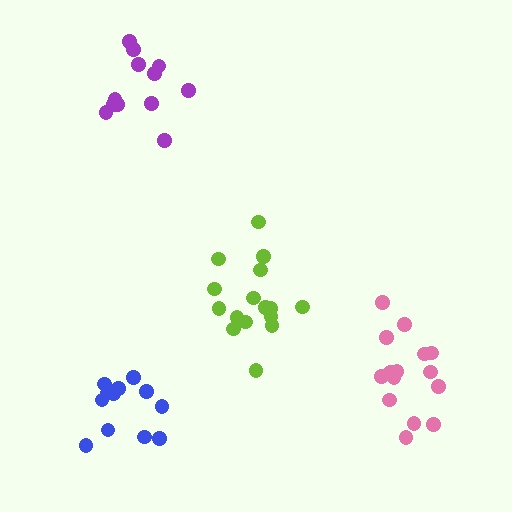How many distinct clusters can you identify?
There are 4 distinct clusters.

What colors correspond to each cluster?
The clusters are colored: lime, blue, pink, purple.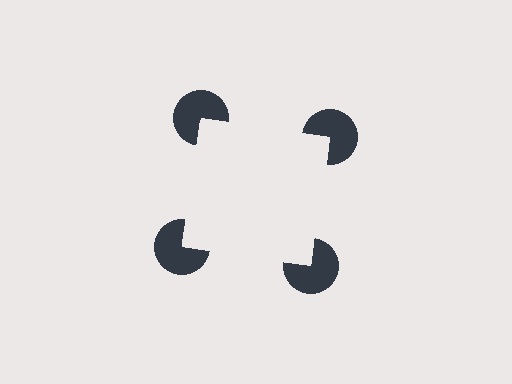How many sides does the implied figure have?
4 sides.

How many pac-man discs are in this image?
There are 4 — one at each vertex of the illusory square.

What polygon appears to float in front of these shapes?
An illusory square — its edges are inferred from the aligned wedge cuts in the pac-man discs, not physically drawn.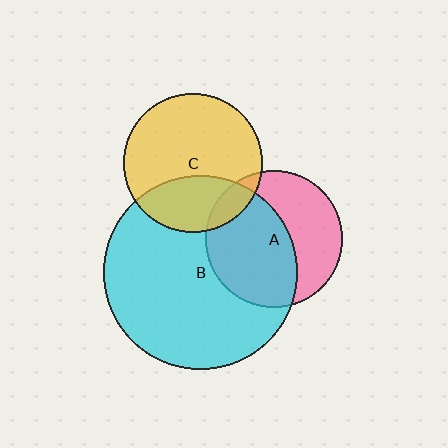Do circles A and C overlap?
Yes.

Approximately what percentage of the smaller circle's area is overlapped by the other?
Approximately 10%.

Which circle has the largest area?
Circle B (cyan).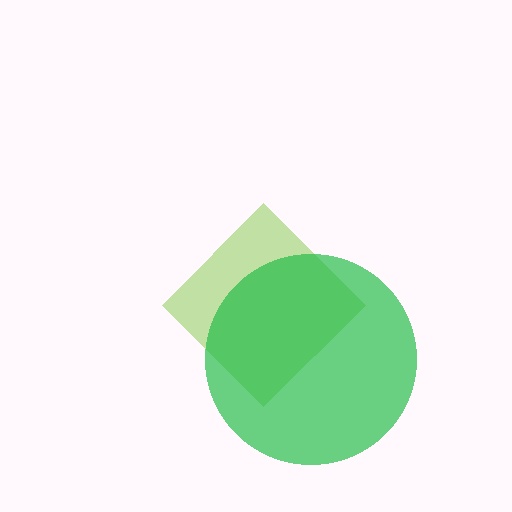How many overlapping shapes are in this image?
There are 2 overlapping shapes in the image.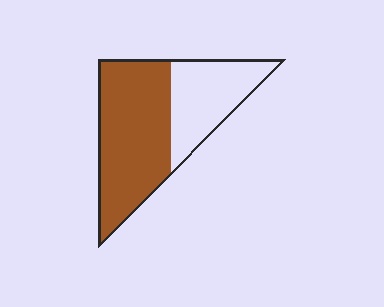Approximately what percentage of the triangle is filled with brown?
Approximately 65%.